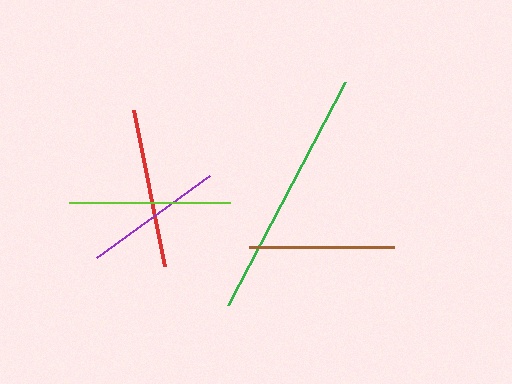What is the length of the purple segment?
The purple segment is approximately 139 pixels long.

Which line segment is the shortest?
The purple line is the shortest at approximately 139 pixels.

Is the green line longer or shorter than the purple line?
The green line is longer than the purple line.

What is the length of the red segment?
The red segment is approximately 159 pixels long.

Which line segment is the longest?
The green line is the longest at approximately 252 pixels.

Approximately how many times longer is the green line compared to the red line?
The green line is approximately 1.6 times the length of the red line.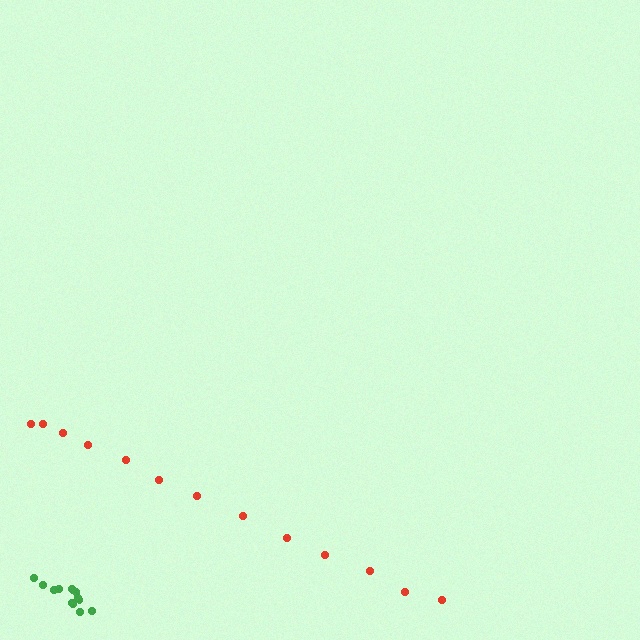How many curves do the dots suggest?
There are 2 distinct paths.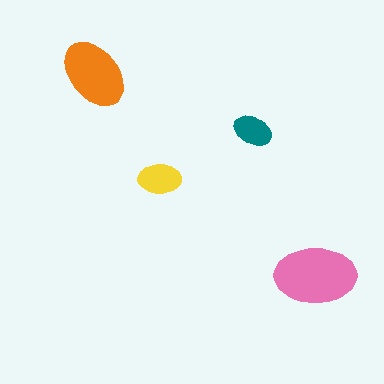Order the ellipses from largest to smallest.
the pink one, the orange one, the yellow one, the teal one.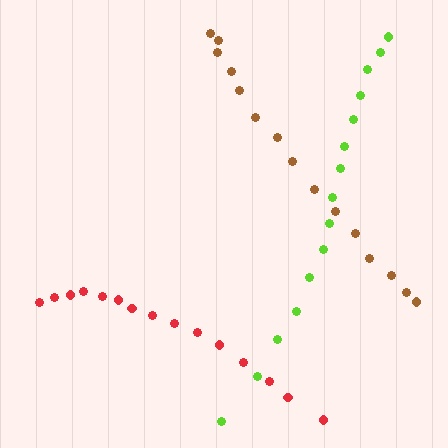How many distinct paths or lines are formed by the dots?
There are 3 distinct paths.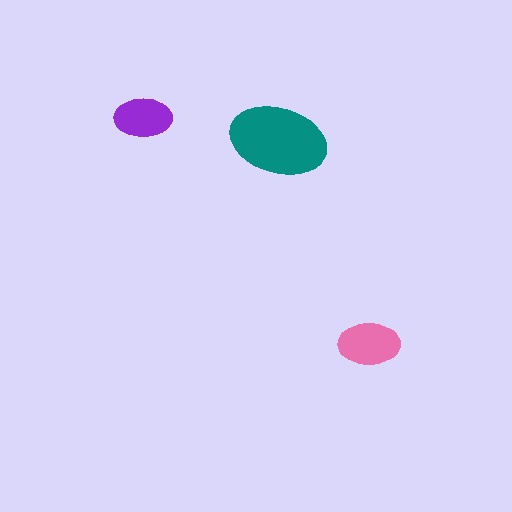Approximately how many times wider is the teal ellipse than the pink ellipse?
About 1.5 times wider.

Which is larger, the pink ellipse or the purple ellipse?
The pink one.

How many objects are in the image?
There are 3 objects in the image.